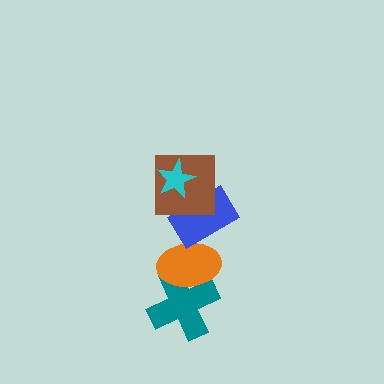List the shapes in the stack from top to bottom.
From top to bottom: the cyan star, the brown square, the blue rectangle, the orange ellipse, the teal cross.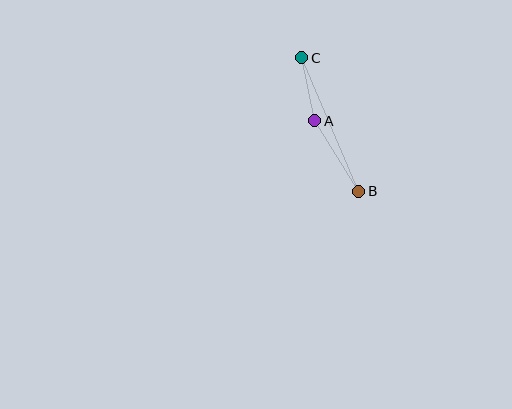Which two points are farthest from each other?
Points B and C are farthest from each other.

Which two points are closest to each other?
Points A and C are closest to each other.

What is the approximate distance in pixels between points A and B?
The distance between A and B is approximately 83 pixels.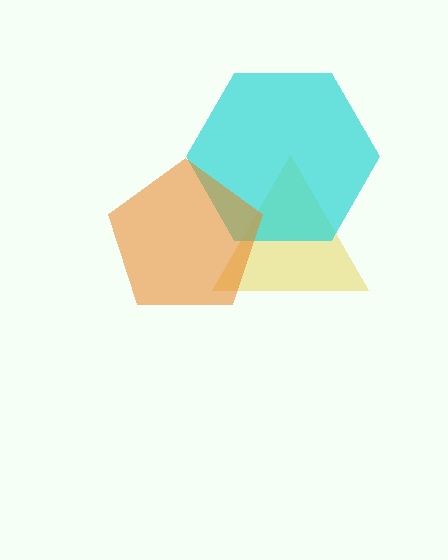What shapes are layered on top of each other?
The layered shapes are: a yellow triangle, a cyan hexagon, an orange pentagon.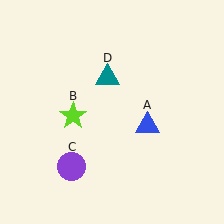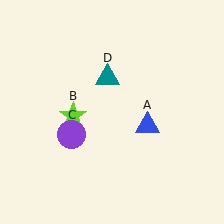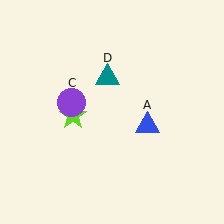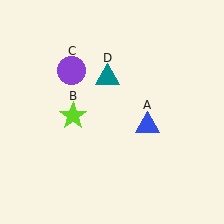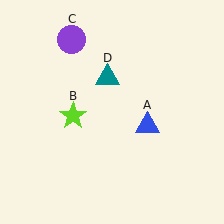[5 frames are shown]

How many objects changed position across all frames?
1 object changed position: purple circle (object C).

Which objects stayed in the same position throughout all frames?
Blue triangle (object A) and lime star (object B) and teal triangle (object D) remained stationary.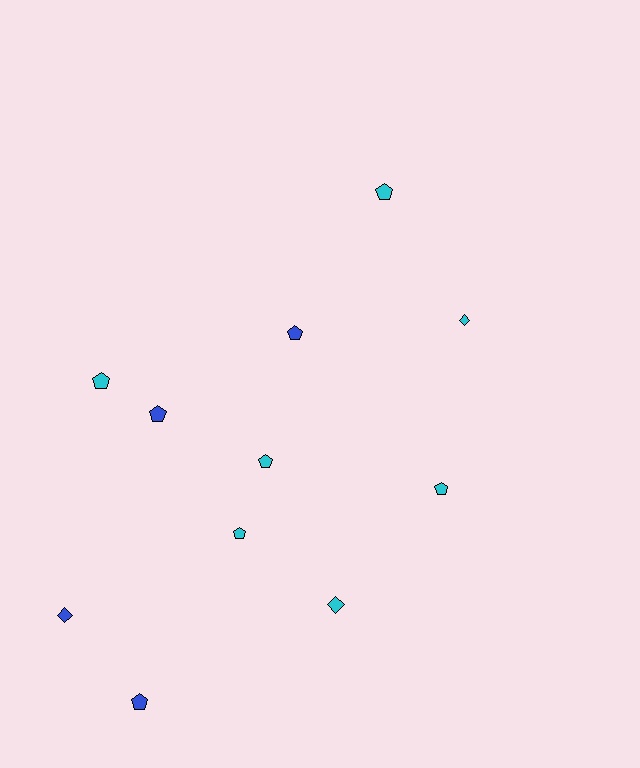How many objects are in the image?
There are 11 objects.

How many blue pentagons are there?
There are 3 blue pentagons.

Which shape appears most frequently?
Pentagon, with 8 objects.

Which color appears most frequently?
Cyan, with 7 objects.